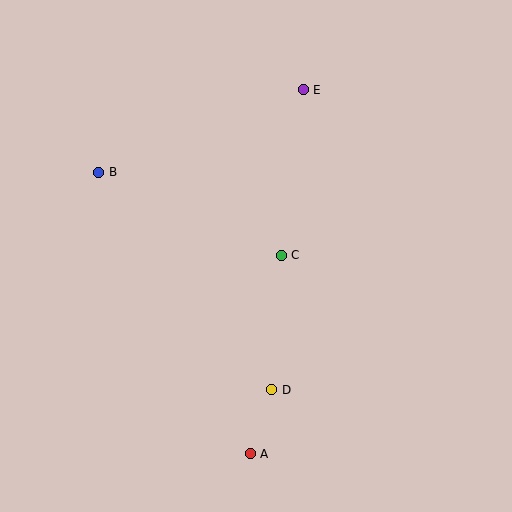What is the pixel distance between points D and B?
The distance between D and B is 278 pixels.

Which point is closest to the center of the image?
Point C at (281, 255) is closest to the center.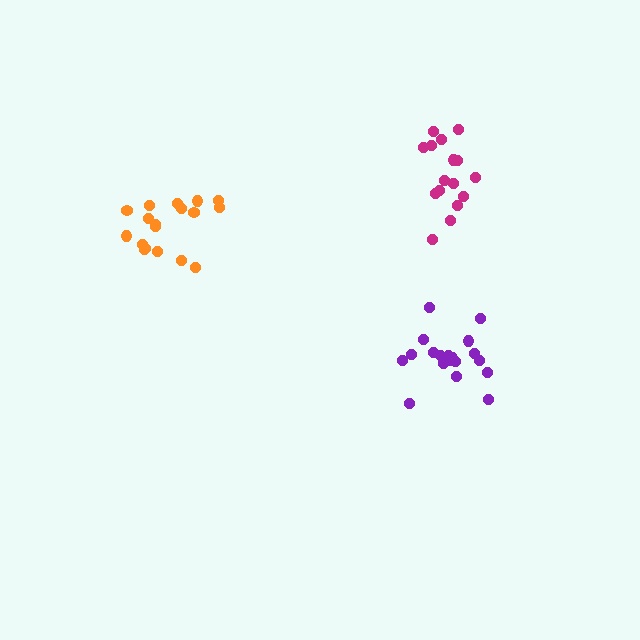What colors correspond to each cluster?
The clusters are colored: purple, orange, magenta.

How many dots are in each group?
Group 1: 19 dots, Group 2: 18 dots, Group 3: 16 dots (53 total).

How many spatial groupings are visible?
There are 3 spatial groupings.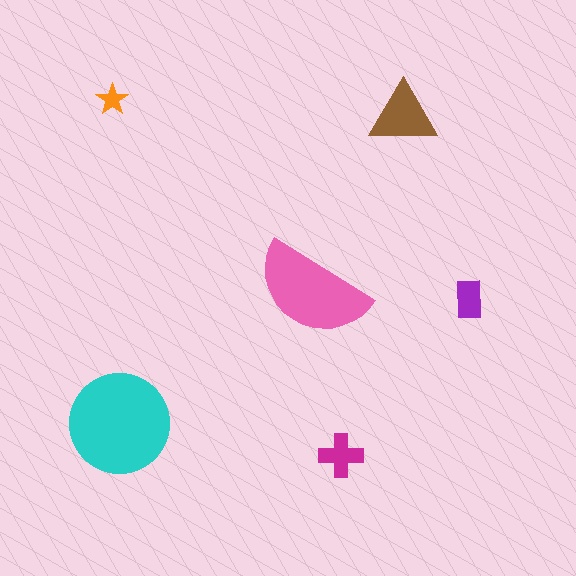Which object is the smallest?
The orange star.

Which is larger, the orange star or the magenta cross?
The magenta cross.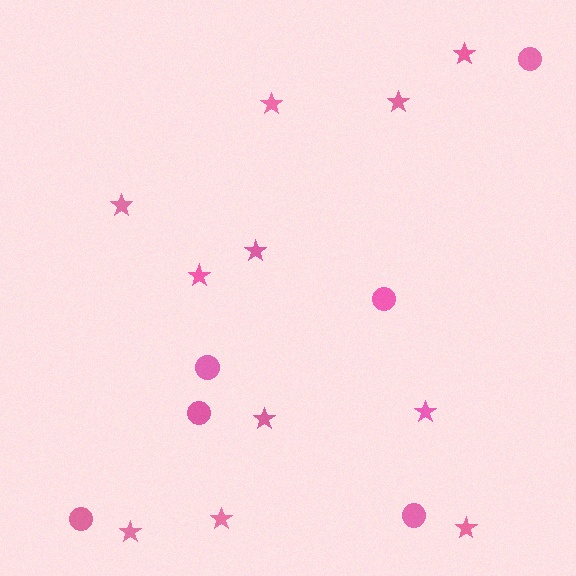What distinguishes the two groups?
There are 2 groups: one group of stars (11) and one group of circles (6).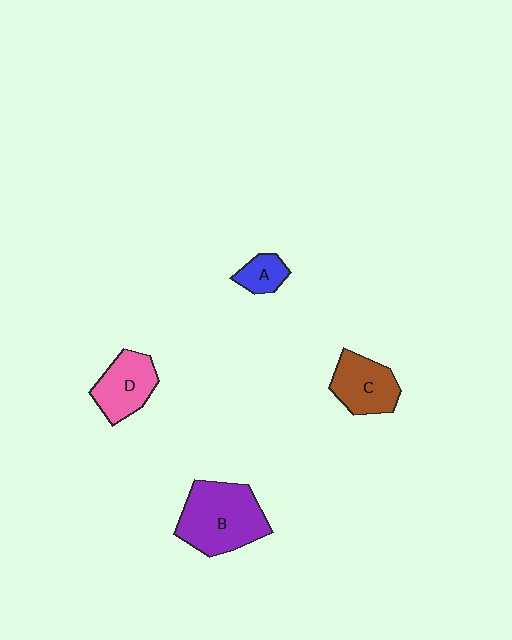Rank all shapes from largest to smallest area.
From largest to smallest: B (purple), C (brown), D (pink), A (blue).